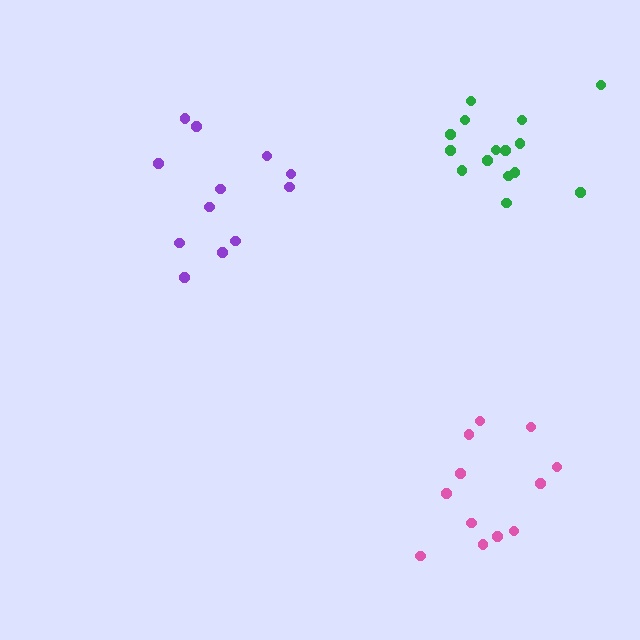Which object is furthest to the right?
The green cluster is rightmost.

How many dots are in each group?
Group 1: 12 dots, Group 2: 12 dots, Group 3: 15 dots (39 total).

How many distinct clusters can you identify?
There are 3 distinct clusters.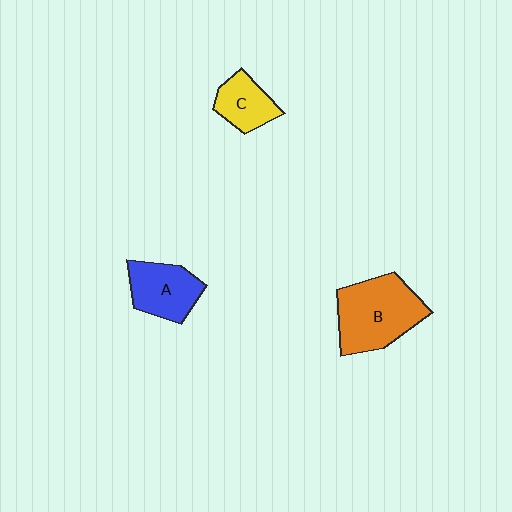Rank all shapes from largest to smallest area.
From largest to smallest: B (orange), A (blue), C (yellow).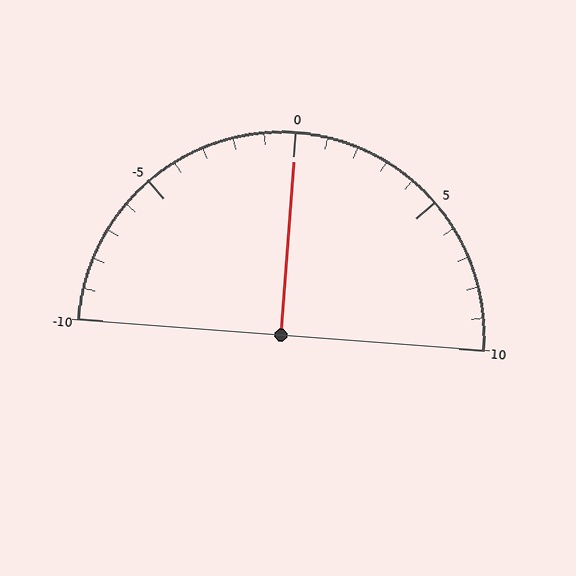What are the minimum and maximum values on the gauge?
The gauge ranges from -10 to 10.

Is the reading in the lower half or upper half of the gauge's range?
The reading is in the upper half of the range (-10 to 10).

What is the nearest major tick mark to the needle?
The nearest major tick mark is 0.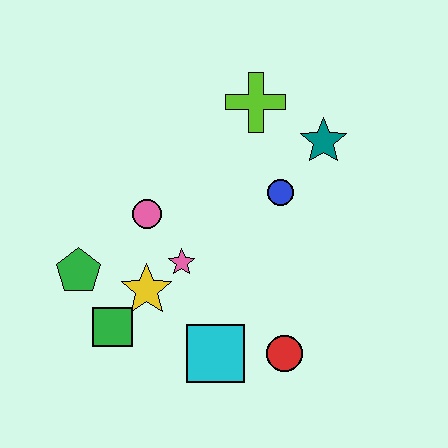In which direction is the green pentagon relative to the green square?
The green pentagon is above the green square.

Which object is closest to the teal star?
The blue circle is closest to the teal star.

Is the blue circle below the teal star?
Yes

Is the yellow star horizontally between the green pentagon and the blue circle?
Yes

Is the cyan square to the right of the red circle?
No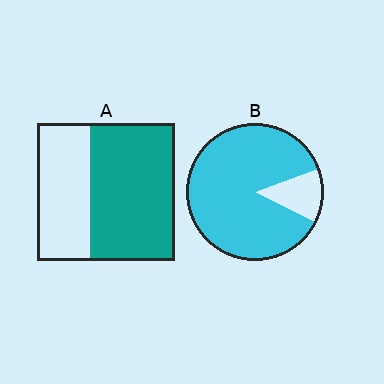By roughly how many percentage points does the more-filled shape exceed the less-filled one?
By roughly 25 percentage points (B over A).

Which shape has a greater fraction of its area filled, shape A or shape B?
Shape B.